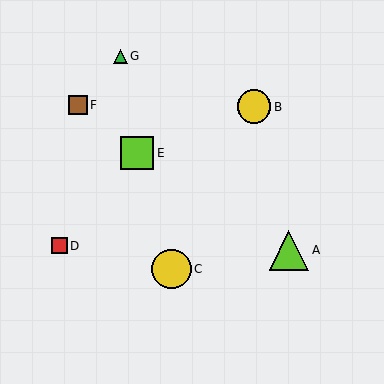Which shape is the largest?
The lime triangle (labeled A) is the largest.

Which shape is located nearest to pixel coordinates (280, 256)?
The lime triangle (labeled A) at (289, 250) is nearest to that location.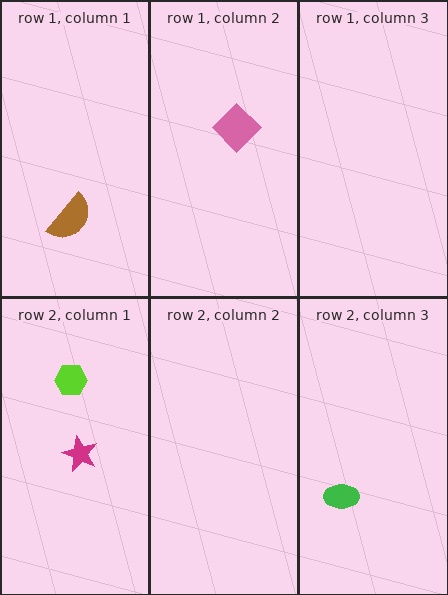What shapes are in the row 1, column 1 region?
The brown semicircle.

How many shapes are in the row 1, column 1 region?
1.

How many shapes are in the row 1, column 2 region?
1.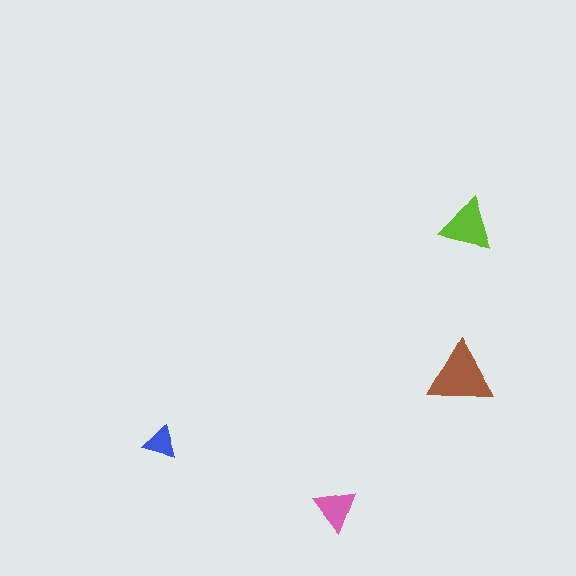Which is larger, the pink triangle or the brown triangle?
The brown one.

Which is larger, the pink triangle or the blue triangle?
The pink one.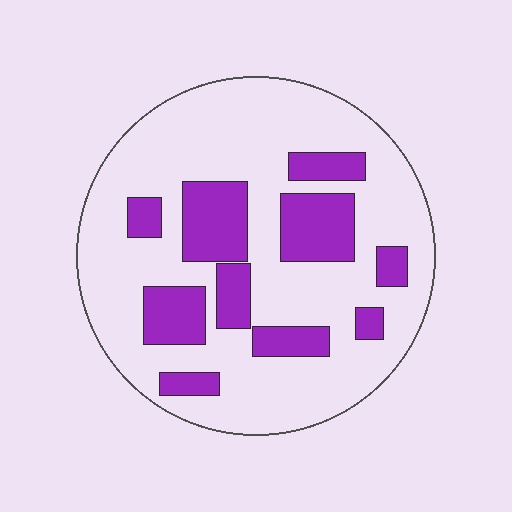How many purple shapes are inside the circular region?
10.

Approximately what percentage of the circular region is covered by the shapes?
Approximately 25%.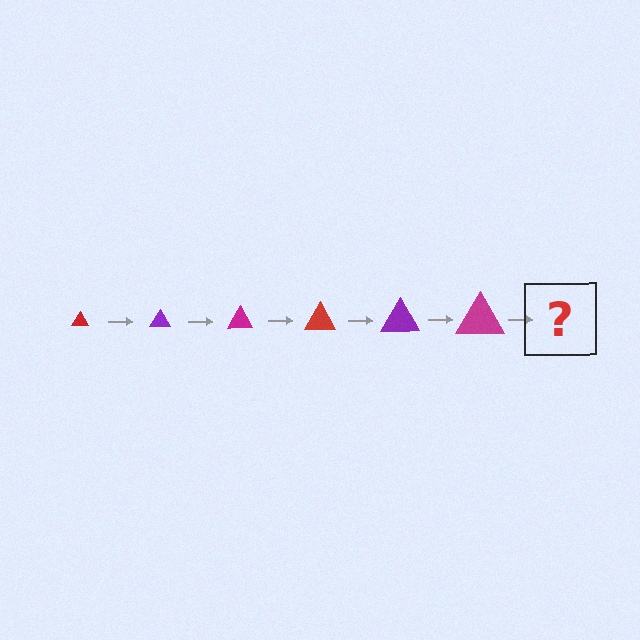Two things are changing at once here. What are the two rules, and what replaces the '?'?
The two rules are that the triangle grows larger each step and the color cycles through red, purple, and magenta. The '?' should be a red triangle, larger than the previous one.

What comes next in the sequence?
The next element should be a red triangle, larger than the previous one.